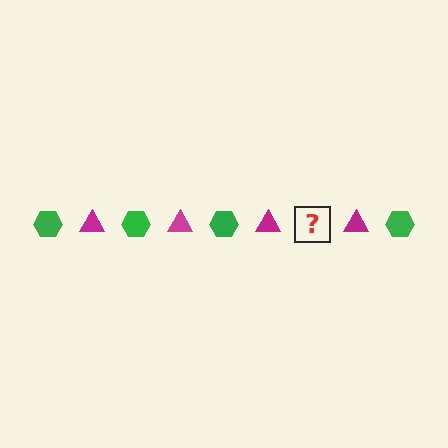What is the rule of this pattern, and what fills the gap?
The rule is that the pattern alternates between green hexagon and magenta triangle. The gap should be filled with a green hexagon.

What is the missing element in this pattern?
The missing element is a green hexagon.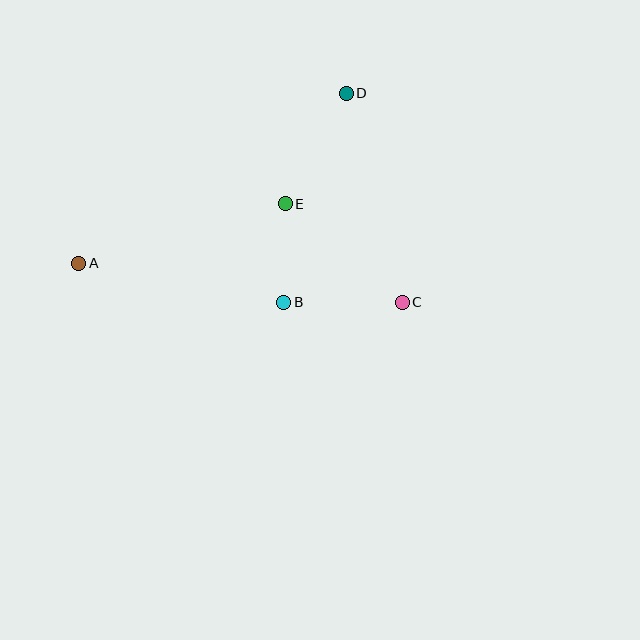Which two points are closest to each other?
Points B and E are closest to each other.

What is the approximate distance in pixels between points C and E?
The distance between C and E is approximately 153 pixels.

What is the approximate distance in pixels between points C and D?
The distance between C and D is approximately 216 pixels.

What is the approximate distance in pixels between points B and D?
The distance between B and D is approximately 218 pixels.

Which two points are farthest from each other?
Points A and C are farthest from each other.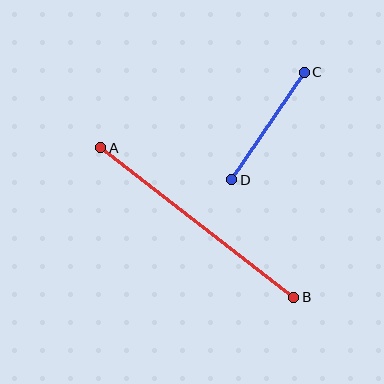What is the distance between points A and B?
The distance is approximately 244 pixels.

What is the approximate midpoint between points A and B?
The midpoint is at approximately (197, 223) pixels.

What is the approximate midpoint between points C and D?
The midpoint is at approximately (268, 126) pixels.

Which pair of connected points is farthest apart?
Points A and B are farthest apart.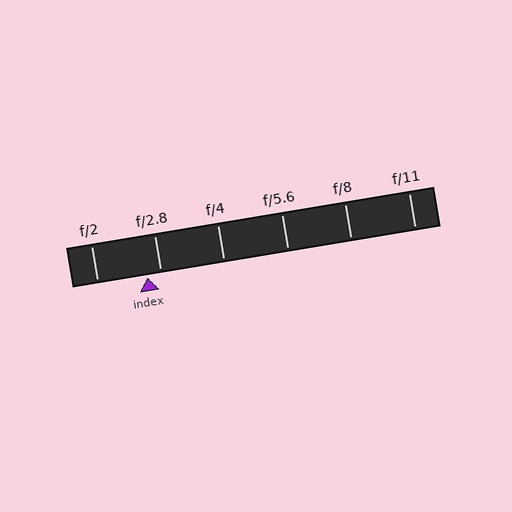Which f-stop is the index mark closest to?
The index mark is closest to f/2.8.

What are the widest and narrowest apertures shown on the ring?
The widest aperture shown is f/2 and the narrowest is f/11.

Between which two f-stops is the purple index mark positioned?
The index mark is between f/2 and f/2.8.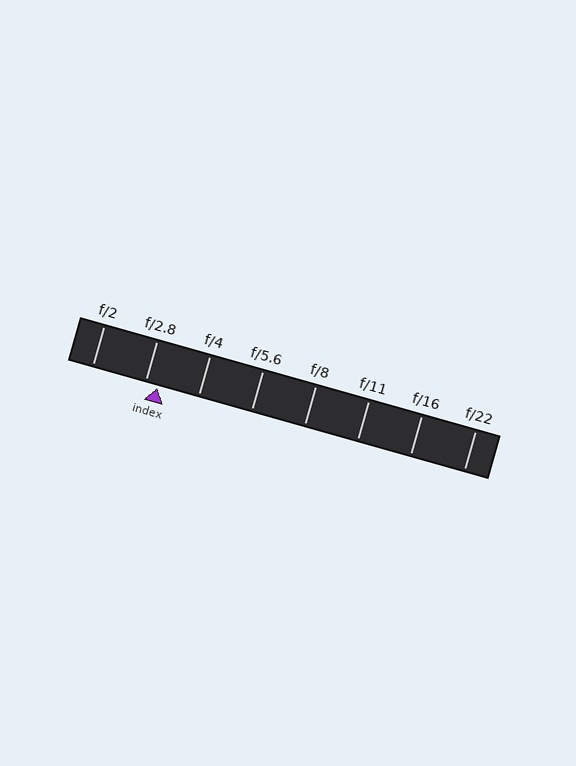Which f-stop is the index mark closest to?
The index mark is closest to f/2.8.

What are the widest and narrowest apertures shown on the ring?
The widest aperture shown is f/2 and the narrowest is f/22.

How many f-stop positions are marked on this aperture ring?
There are 8 f-stop positions marked.